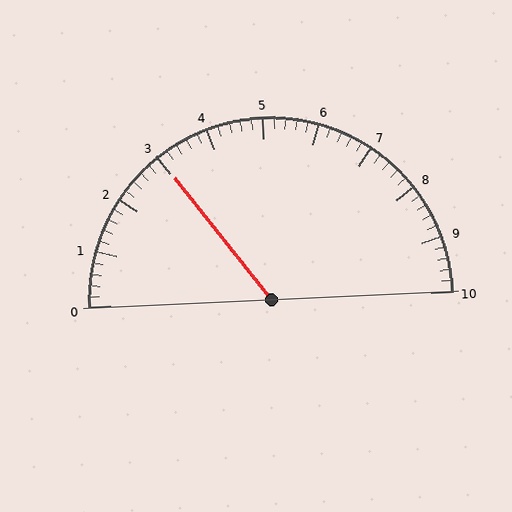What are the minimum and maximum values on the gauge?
The gauge ranges from 0 to 10.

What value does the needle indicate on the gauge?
The needle indicates approximately 3.0.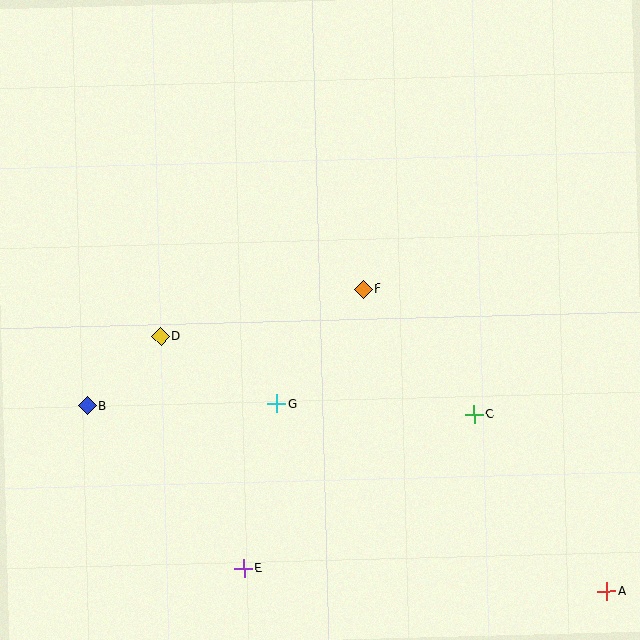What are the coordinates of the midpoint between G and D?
The midpoint between G and D is at (219, 370).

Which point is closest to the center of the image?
Point F at (364, 289) is closest to the center.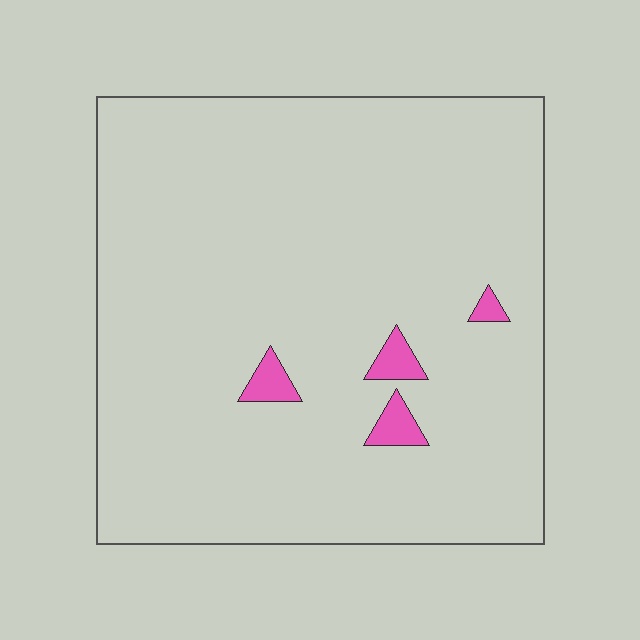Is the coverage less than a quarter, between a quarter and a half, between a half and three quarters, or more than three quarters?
Less than a quarter.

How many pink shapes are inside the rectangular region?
4.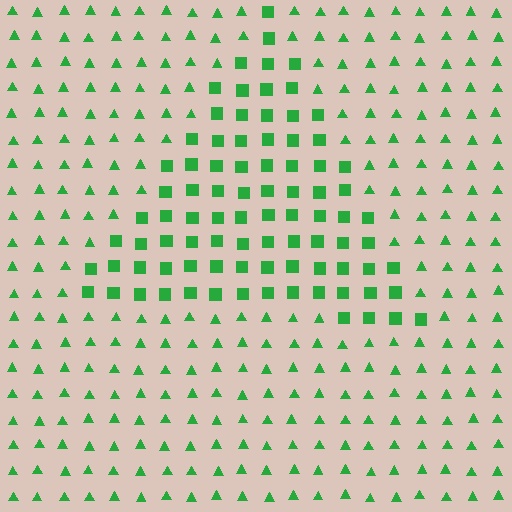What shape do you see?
I see a triangle.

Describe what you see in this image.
The image is filled with small green elements arranged in a uniform grid. A triangle-shaped region contains squares, while the surrounding area contains triangles. The boundary is defined purely by the change in element shape.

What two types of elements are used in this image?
The image uses squares inside the triangle region and triangles outside it.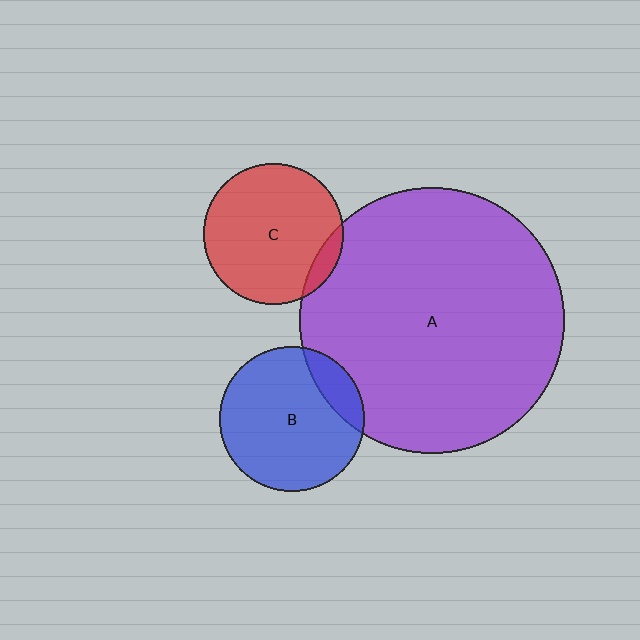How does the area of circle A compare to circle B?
Approximately 3.3 times.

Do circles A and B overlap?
Yes.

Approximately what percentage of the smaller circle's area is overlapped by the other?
Approximately 15%.